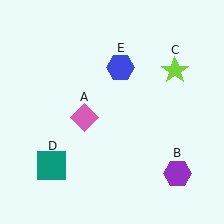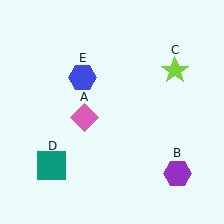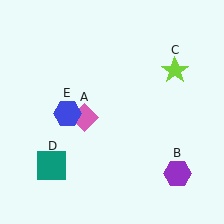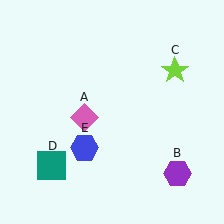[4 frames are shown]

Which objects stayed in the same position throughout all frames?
Pink diamond (object A) and purple hexagon (object B) and lime star (object C) and teal square (object D) remained stationary.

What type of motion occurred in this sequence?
The blue hexagon (object E) rotated counterclockwise around the center of the scene.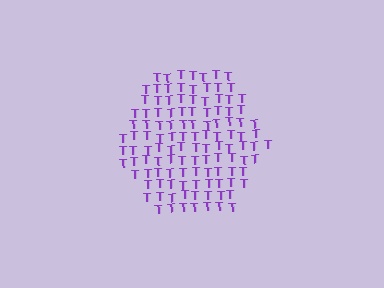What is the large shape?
The large shape is a hexagon.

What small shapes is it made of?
It is made of small letter T's.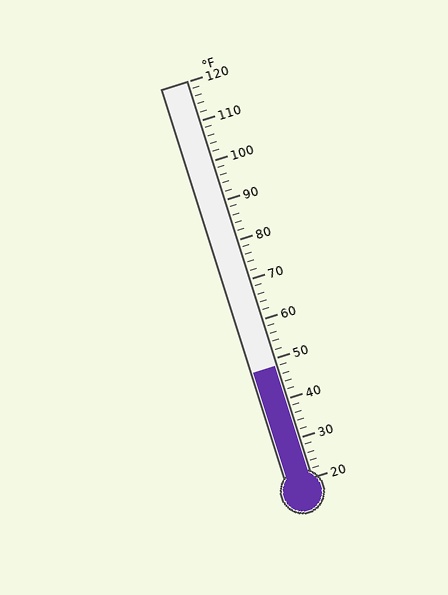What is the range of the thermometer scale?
The thermometer scale ranges from 20°F to 120°F.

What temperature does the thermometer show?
The thermometer shows approximately 48°F.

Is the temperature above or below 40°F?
The temperature is above 40°F.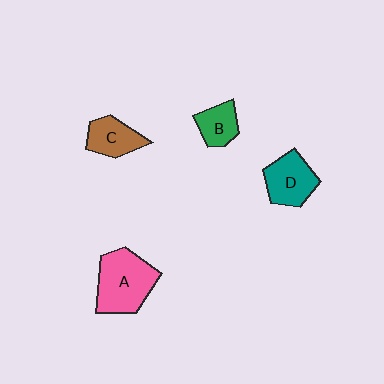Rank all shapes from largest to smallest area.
From largest to smallest: A (pink), D (teal), C (brown), B (green).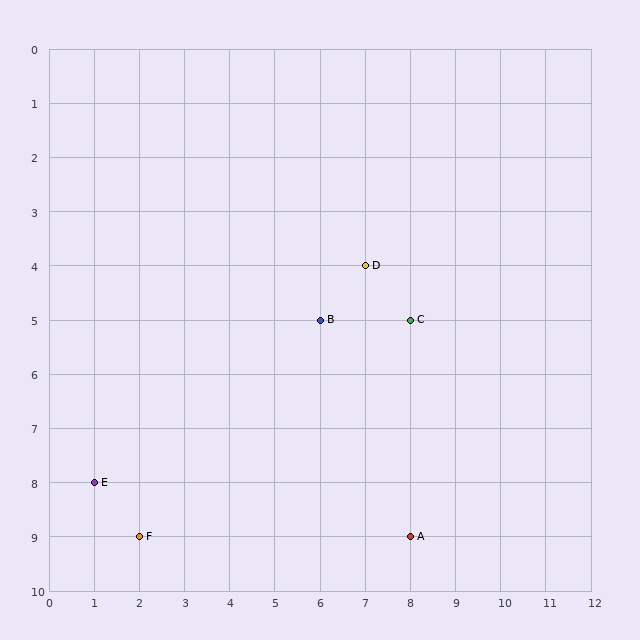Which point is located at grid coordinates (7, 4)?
Point D is at (7, 4).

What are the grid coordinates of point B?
Point B is at grid coordinates (6, 5).